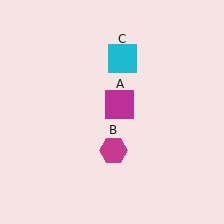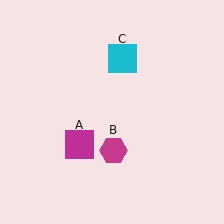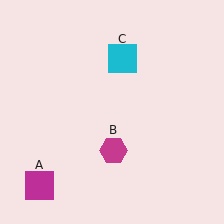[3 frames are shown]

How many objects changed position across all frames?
1 object changed position: magenta square (object A).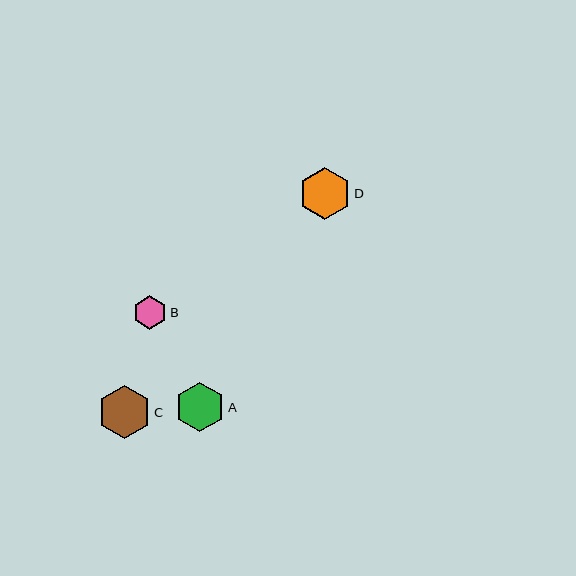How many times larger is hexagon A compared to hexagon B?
Hexagon A is approximately 1.5 times the size of hexagon B.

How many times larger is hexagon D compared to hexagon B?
Hexagon D is approximately 1.5 times the size of hexagon B.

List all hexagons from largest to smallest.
From largest to smallest: C, D, A, B.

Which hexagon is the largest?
Hexagon C is the largest with a size of approximately 53 pixels.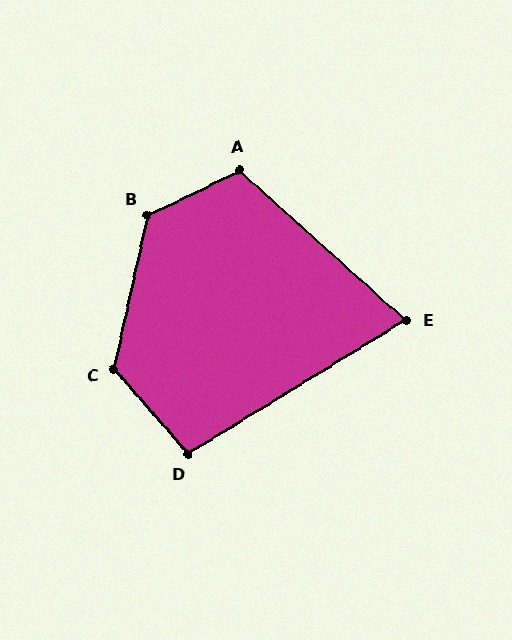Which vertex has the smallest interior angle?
E, at approximately 74 degrees.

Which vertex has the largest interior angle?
B, at approximately 129 degrees.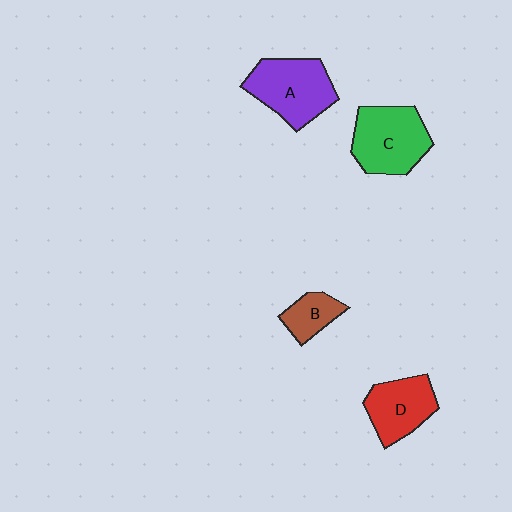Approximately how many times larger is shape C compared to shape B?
Approximately 2.2 times.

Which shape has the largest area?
Shape C (green).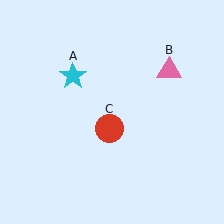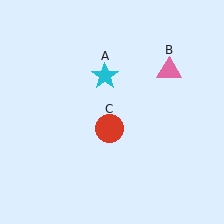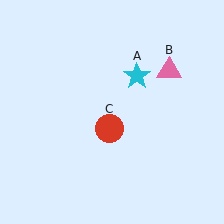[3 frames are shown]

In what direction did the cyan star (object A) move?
The cyan star (object A) moved right.